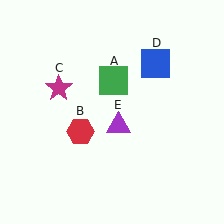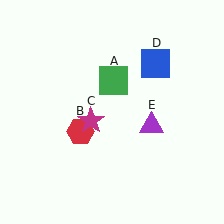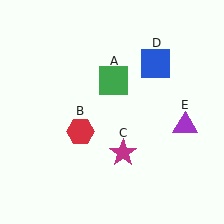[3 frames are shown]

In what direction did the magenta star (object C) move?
The magenta star (object C) moved down and to the right.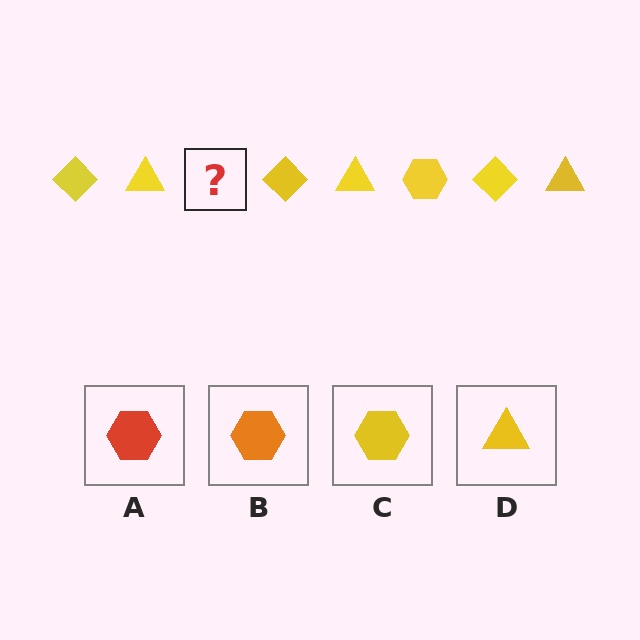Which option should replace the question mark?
Option C.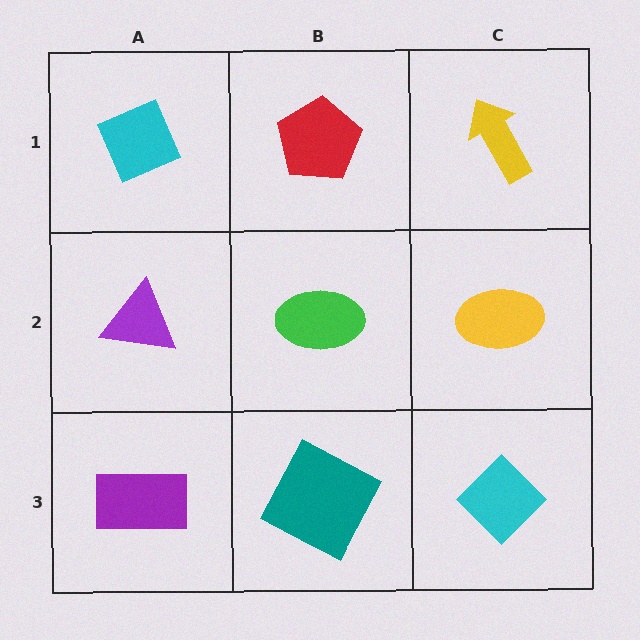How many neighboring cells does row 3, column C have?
2.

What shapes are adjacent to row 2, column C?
A yellow arrow (row 1, column C), a cyan diamond (row 3, column C), a green ellipse (row 2, column B).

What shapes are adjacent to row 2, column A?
A cyan diamond (row 1, column A), a purple rectangle (row 3, column A), a green ellipse (row 2, column B).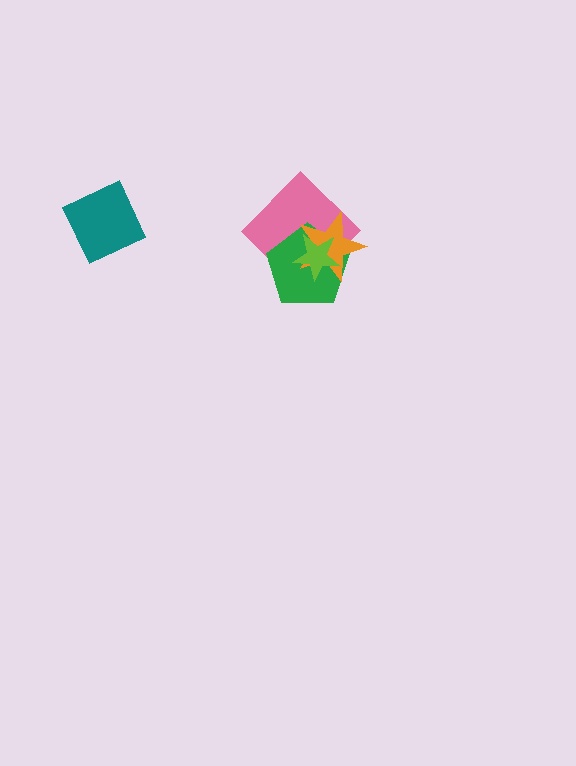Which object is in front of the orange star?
The lime star is in front of the orange star.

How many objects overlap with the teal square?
0 objects overlap with the teal square.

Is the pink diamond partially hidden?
Yes, it is partially covered by another shape.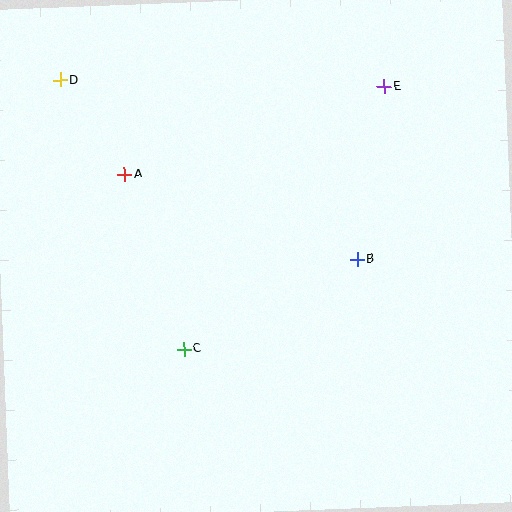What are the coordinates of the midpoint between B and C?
The midpoint between B and C is at (271, 304).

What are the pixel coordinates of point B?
Point B is at (357, 260).